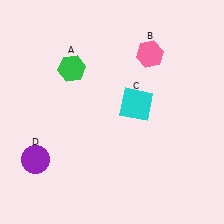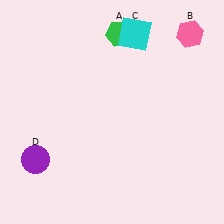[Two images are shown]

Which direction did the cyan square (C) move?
The cyan square (C) moved up.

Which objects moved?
The objects that moved are: the green hexagon (A), the pink hexagon (B), the cyan square (C).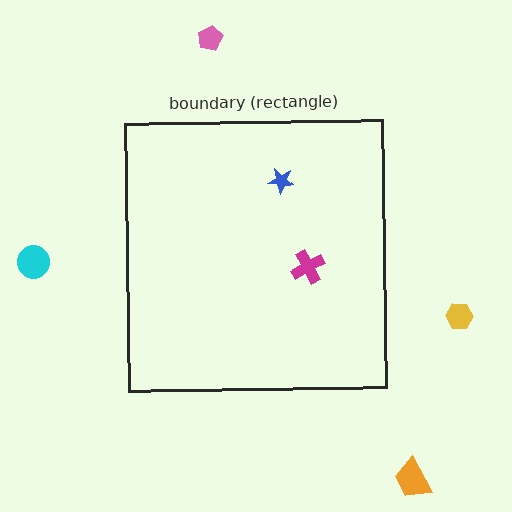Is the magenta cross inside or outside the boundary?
Inside.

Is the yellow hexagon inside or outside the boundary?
Outside.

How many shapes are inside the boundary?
2 inside, 4 outside.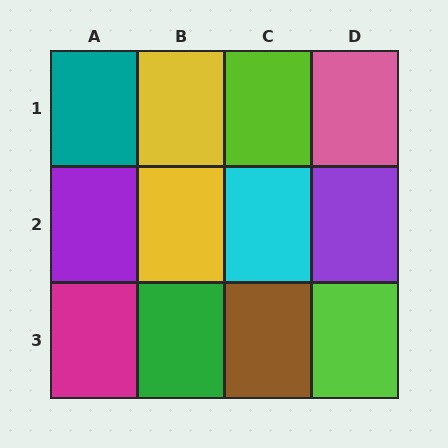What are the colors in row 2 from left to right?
Purple, yellow, cyan, purple.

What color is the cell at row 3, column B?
Green.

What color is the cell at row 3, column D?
Lime.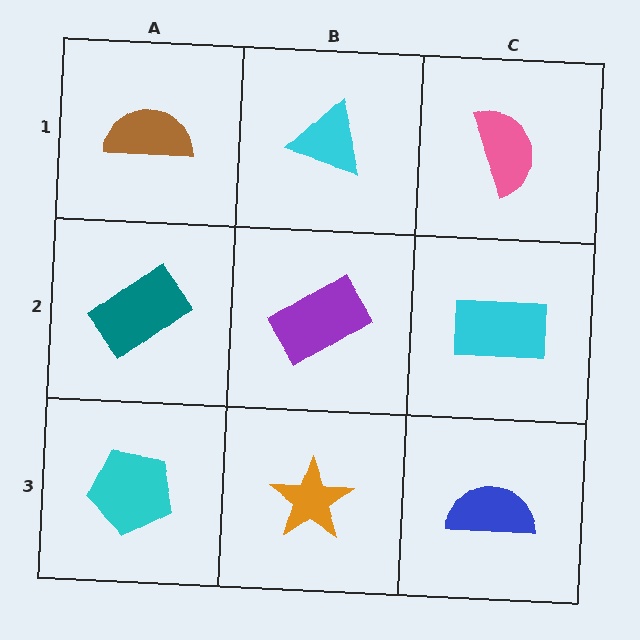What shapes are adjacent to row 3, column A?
A teal rectangle (row 2, column A), an orange star (row 3, column B).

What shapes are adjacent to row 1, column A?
A teal rectangle (row 2, column A), a cyan triangle (row 1, column B).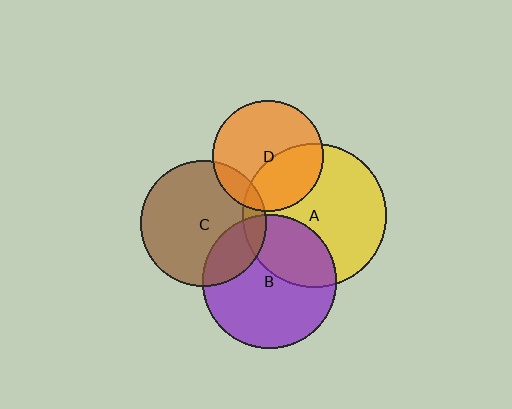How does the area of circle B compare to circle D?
Approximately 1.4 times.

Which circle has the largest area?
Circle A (yellow).